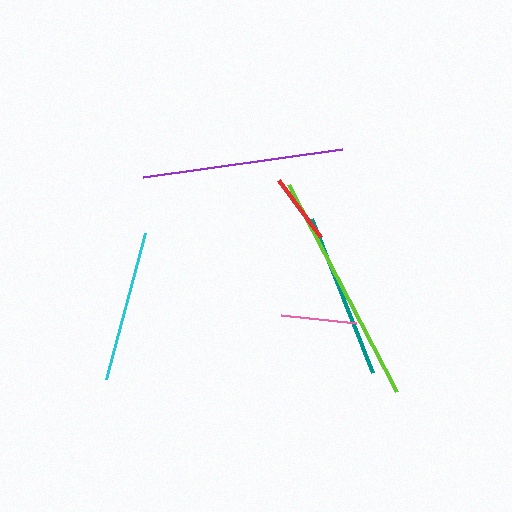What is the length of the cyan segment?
The cyan segment is approximately 150 pixels long.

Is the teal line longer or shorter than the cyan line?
The teal line is longer than the cyan line.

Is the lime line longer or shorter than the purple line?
The lime line is longer than the purple line.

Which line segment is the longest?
The lime line is the longest at approximately 233 pixels.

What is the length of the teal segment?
The teal segment is approximately 166 pixels long.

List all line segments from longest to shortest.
From longest to shortest: lime, purple, teal, cyan, pink, red.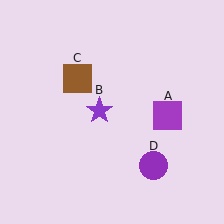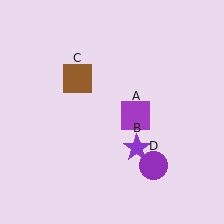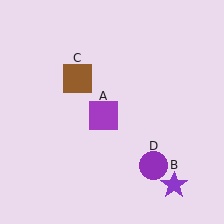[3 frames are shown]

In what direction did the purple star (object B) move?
The purple star (object B) moved down and to the right.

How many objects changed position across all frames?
2 objects changed position: purple square (object A), purple star (object B).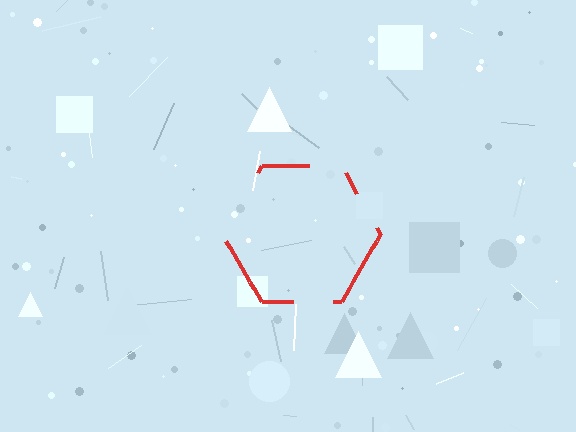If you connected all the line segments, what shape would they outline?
They would outline a hexagon.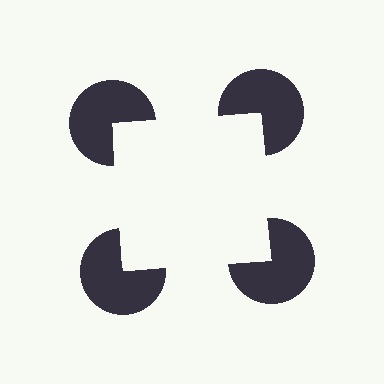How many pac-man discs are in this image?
There are 4 — one at each vertex of the illusory square.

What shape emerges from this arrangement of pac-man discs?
An illusory square — its edges are inferred from the aligned wedge cuts in the pac-man discs, not physically drawn.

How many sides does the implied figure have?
4 sides.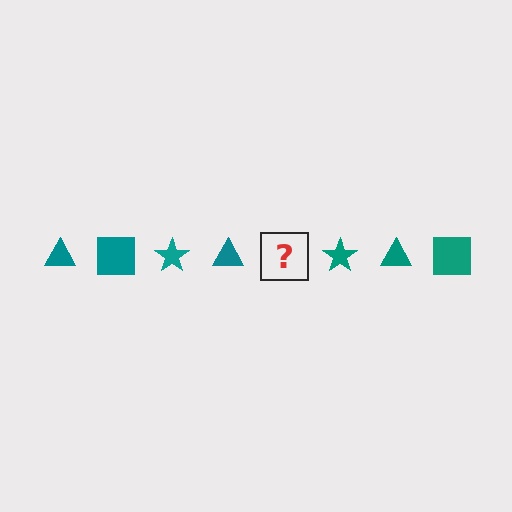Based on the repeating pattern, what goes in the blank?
The blank should be a teal square.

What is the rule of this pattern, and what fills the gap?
The rule is that the pattern cycles through triangle, square, star shapes in teal. The gap should be filled with a teal square.